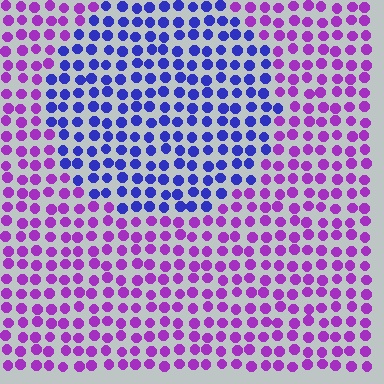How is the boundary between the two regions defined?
The boundary is defined purely by a slight shift in hue (about 50 degrees). Spacing, size, and orientation are identical on both sides.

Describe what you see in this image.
The image is filled with small purple elements in a uniform arrangement. A circle-shaped region is visible where the elements are tinted to a slightly different hue, forming a subtle color boundary.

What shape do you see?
I see a circle.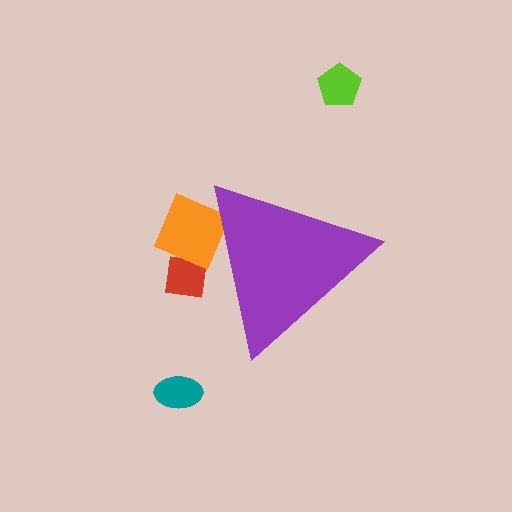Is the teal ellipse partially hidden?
No, the teal ellipse is fully visible.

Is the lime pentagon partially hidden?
No, the lime pentagon is fully visible.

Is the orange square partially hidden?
Yes, the orange square is partially hidden behind the purple triangle.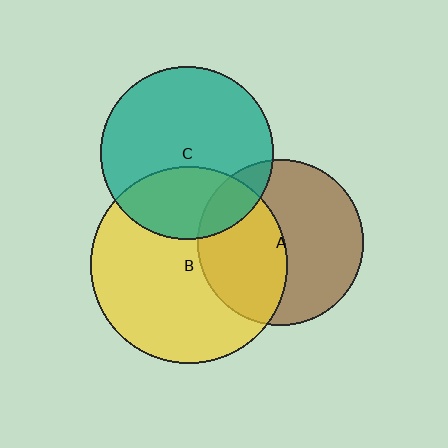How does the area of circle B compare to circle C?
Approximately 1.3 times.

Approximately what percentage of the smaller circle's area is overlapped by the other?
Approximately 15%.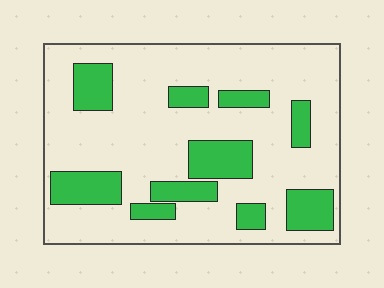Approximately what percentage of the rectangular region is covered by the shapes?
Approximately 25%.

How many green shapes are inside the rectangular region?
10.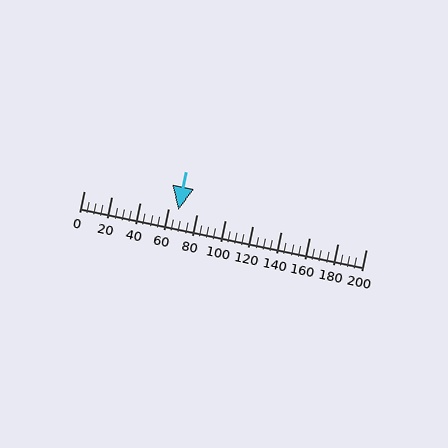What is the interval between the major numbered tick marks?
The major tick marks are spaced 20 units apart.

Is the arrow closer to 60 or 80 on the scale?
The arrow is closer to 60.